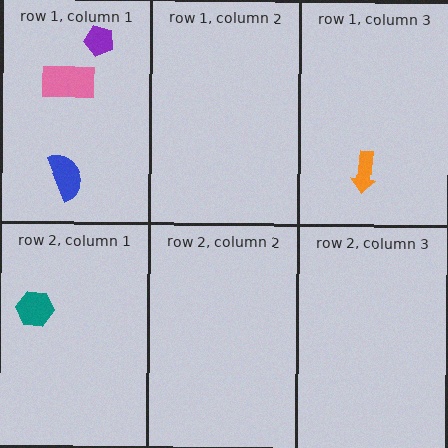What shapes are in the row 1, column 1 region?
The pink rectangle, the blue semicircle, the purple pentagon.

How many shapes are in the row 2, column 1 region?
1.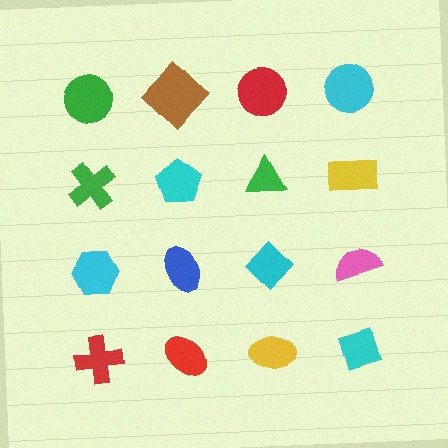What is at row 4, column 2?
A red ellipse.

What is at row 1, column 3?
A red circle.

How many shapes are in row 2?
4 shapes.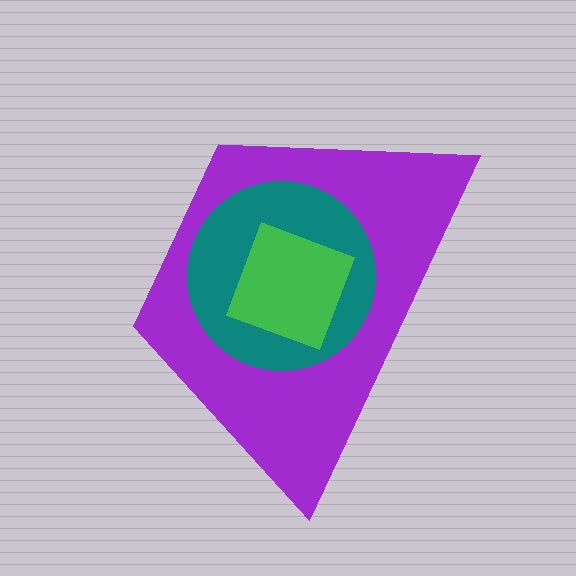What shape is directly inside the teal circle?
The green diamond.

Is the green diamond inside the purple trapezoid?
Yes.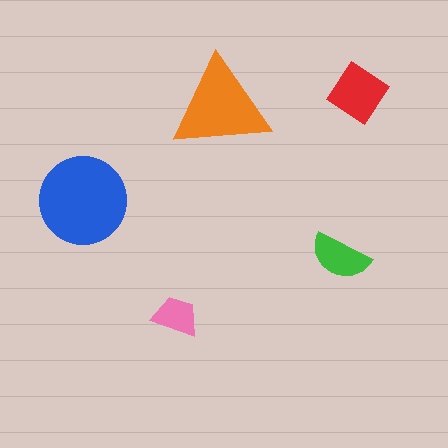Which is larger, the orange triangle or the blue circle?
The blue circle.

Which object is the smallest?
The pink trapezoid.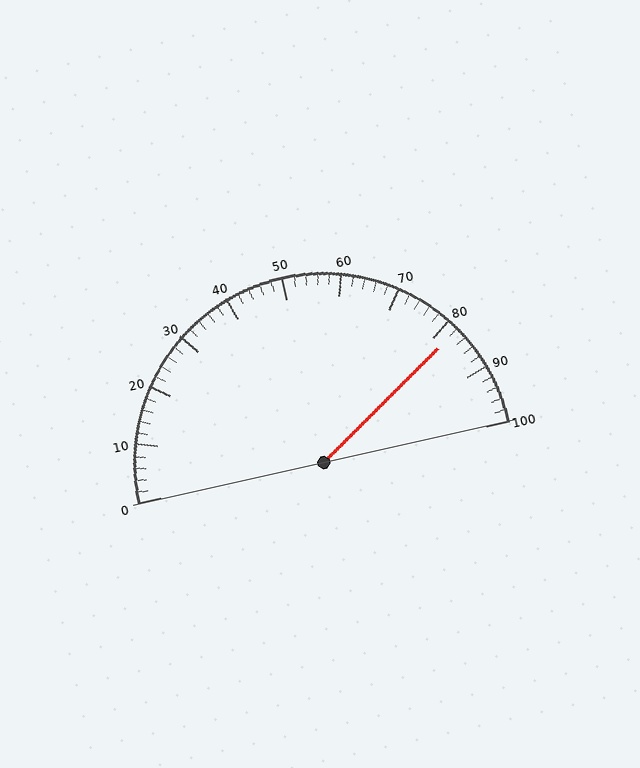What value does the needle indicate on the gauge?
The needle indicates approximately 82.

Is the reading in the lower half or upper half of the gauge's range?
The reading is in the upper half of the range (0 to 100).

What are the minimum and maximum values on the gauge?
The gauge ranges from 0 to 100.